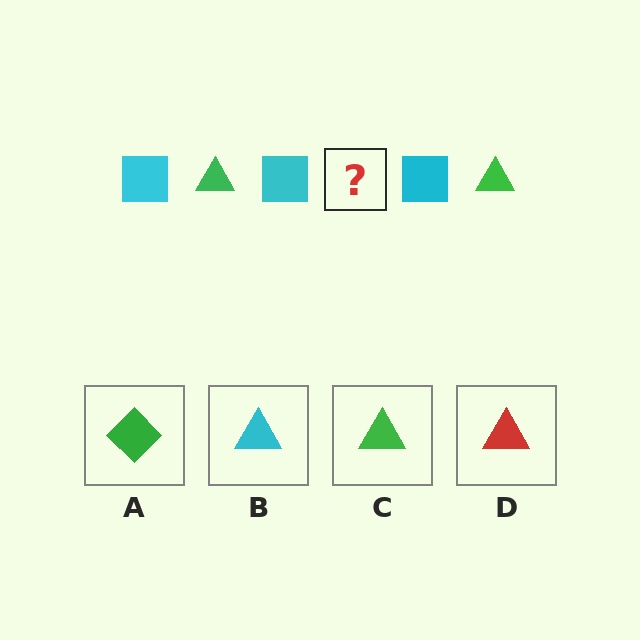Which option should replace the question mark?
Option C.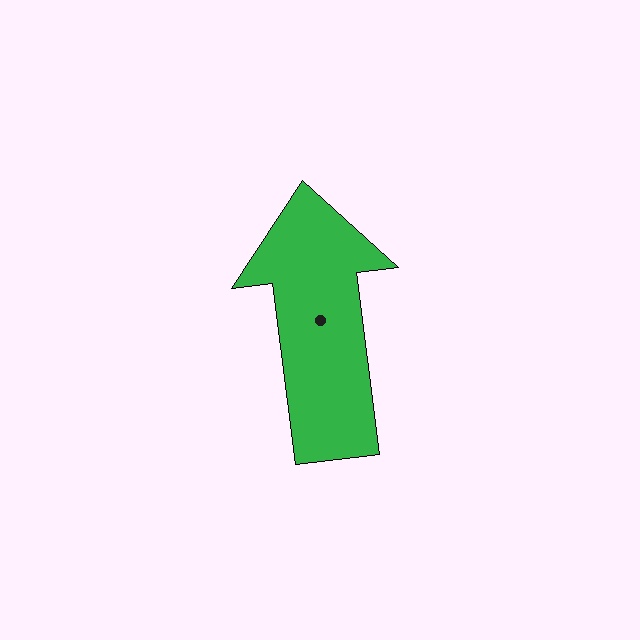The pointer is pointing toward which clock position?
Roughly 12 o'clock.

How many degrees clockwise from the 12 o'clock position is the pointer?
Approximately 353 degrees.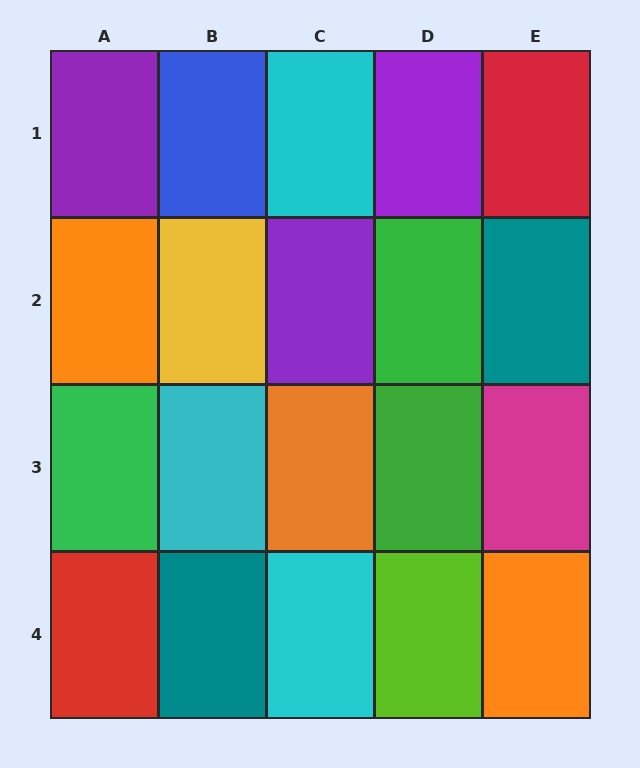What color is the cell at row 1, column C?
Cyan.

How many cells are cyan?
3 cells are cyan.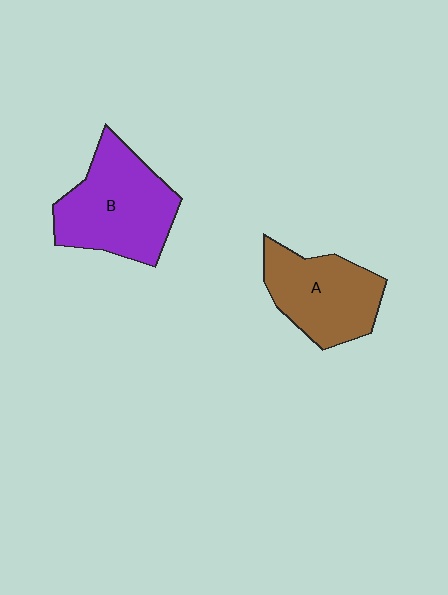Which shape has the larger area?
Shape B (purple).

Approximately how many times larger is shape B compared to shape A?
Approximately 1.2 times.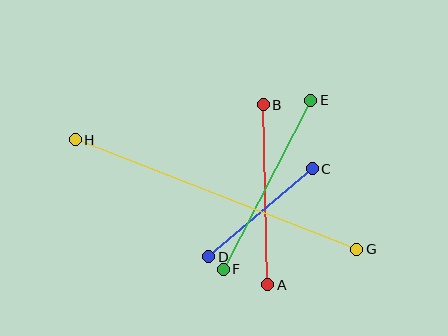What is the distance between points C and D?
The distance is approximately 136 pixels.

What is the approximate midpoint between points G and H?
The midpoint is at approximately (216, 194) pixels.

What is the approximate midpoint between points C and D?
The midpoint is at approximately (260, 213) pixels.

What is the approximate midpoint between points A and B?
The midpoint is at approximately (265, 195) pixels.